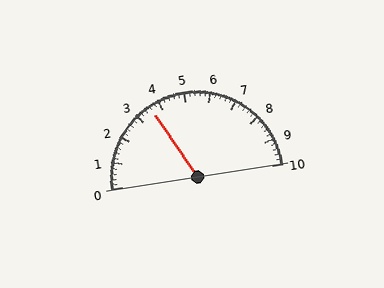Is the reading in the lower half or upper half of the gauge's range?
The reading is in the lower half of the range (0 to 10).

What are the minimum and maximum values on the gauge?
The gauge ranges from 0 to 10.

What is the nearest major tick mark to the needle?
The nearest major tick mark is 4.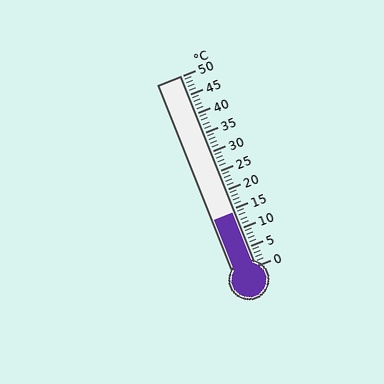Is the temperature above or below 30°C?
The temperature is below 30°C.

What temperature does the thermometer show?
The thermometer shows approximately 14°C.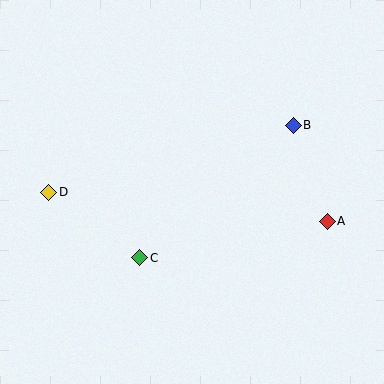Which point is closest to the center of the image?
Point C at (140, 258) is closest to the center.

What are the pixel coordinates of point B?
Point B is at (293, 125).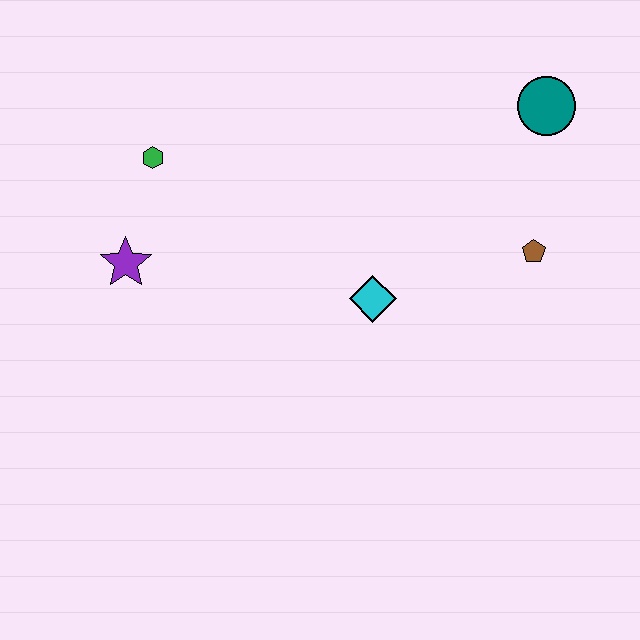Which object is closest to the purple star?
The green hexagon is closest to the purple star.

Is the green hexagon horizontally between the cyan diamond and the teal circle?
No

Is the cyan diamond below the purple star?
Yes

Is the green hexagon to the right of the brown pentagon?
No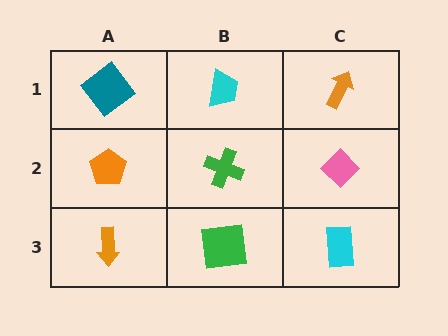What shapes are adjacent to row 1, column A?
An orange pentagon (row 2, column A), a cyan trapezoid (row 1, column B).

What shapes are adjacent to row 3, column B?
A green cross (row 2, column B), an orange arrow (row 3, column A), a cyan rectangle (row 3, column C).